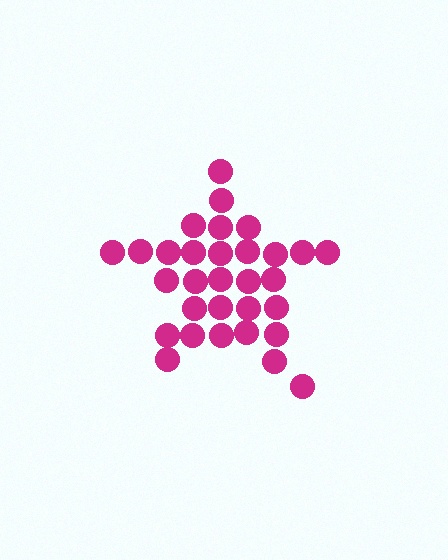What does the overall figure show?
The overall figure shows a star.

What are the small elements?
The small elements are circles.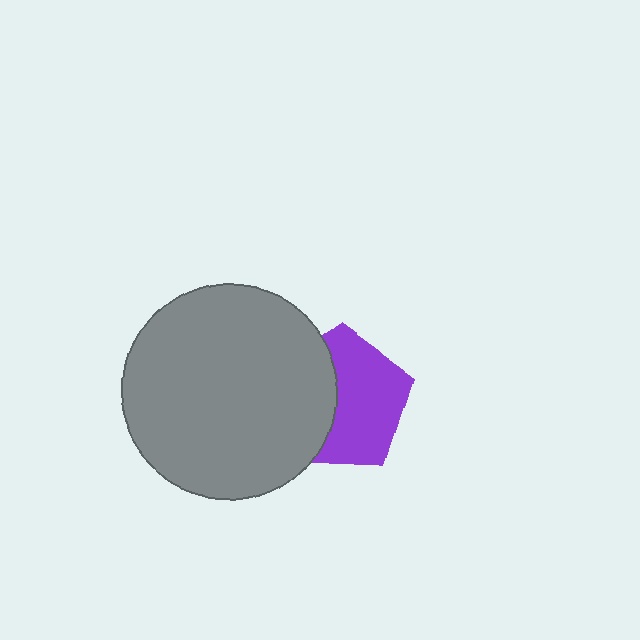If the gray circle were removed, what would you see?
You would see the complete purple pentagon.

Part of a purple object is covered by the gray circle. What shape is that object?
It is a pentagon.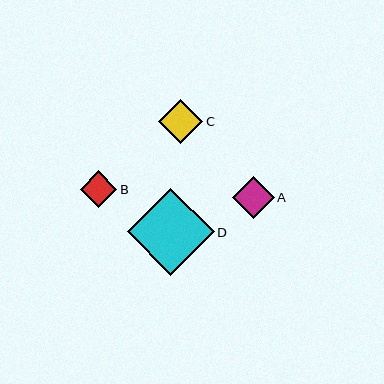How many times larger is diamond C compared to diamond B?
Diamond C is approximately 1.2 times the size of diamond B.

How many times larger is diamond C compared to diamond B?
Diamond C is approximately 1.2 times the size of diamond B.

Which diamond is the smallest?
Diamond B is the smallest with a size of approximately 36 pixels.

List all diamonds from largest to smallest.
From largest to smallest: D, C, A, B.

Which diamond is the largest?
Diamond D is the largest with a size of approximately 87 pixels.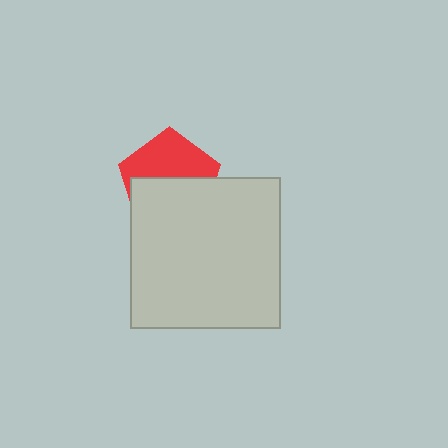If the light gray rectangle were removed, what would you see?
You would see the complete red pentagon.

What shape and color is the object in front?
The object in front is a light gray rectangle.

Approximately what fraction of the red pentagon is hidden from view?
Roughly 53% of the red pentagon is hidden behind the light gray rectangle.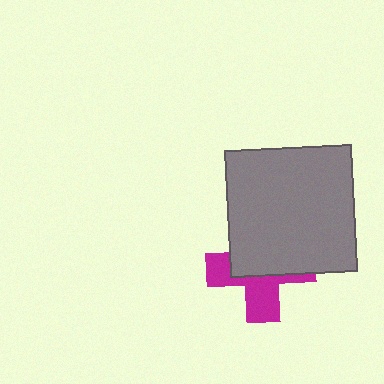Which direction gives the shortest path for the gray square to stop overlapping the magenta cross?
Moving up gives the shortest separation.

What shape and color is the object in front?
The object in front is a gray square.